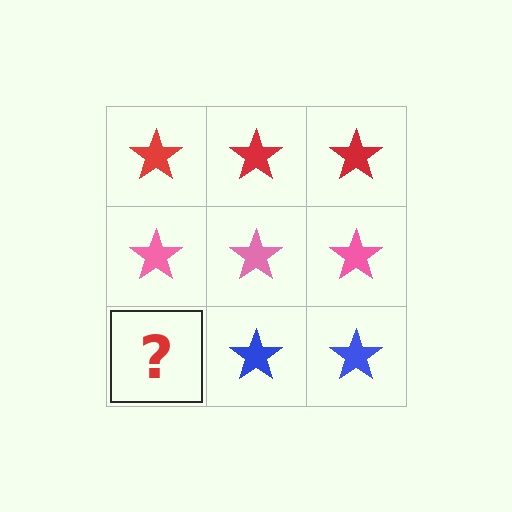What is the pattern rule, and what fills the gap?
The rule is that each row has a consistent color. The gap should be filled with a blue star.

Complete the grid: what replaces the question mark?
The question mark should be replaced with a blue star.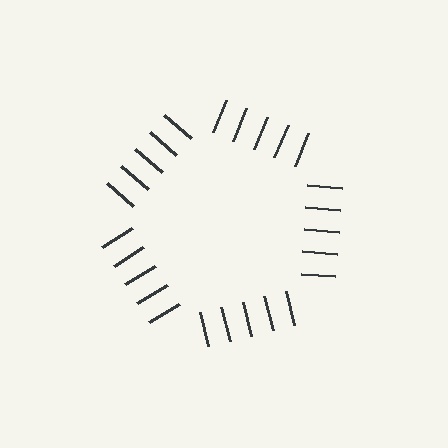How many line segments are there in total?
25 — 5 along each of the 5 edges.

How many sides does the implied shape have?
5 sides — the line-ends trace a pentagon.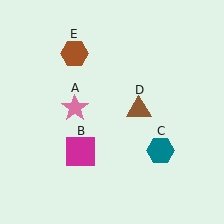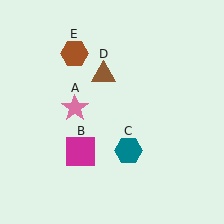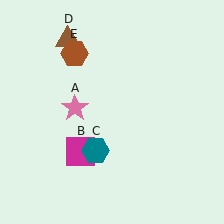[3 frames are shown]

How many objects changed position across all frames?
2 objects changed position: teal hexagon (object C), brown triangle (object D).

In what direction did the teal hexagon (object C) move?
The teal hexagon (object C) moved left.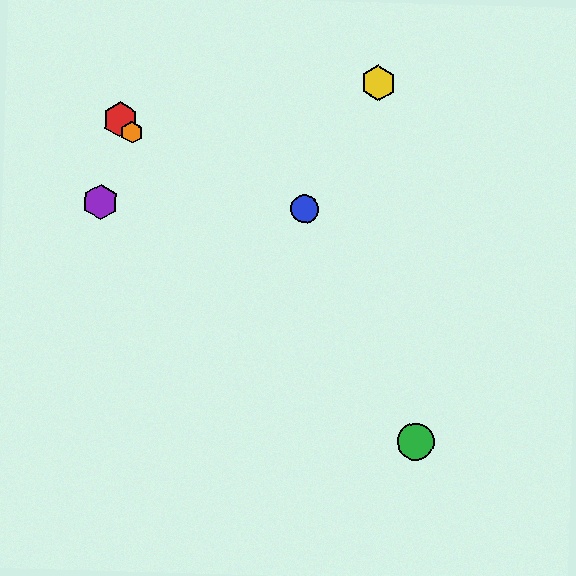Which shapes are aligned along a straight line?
The red hexagon, the green circle, the orange hexagon are aligned along a straight line.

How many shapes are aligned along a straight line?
3 shapes (the red hexagon, the green circle, the orange hexagon) are aligned along a straight line.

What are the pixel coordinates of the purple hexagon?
The purple hexagon is at (101, 202).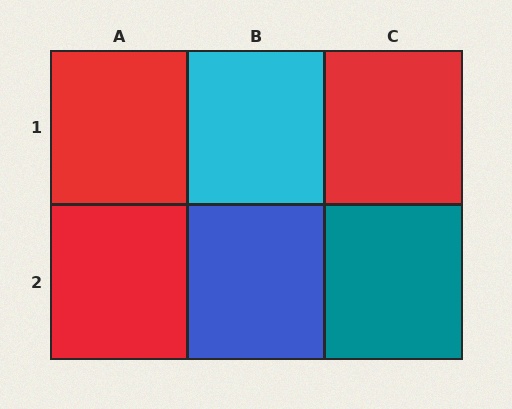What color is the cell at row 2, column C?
Teal.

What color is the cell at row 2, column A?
Red.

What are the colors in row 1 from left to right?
Red, cyan, red.